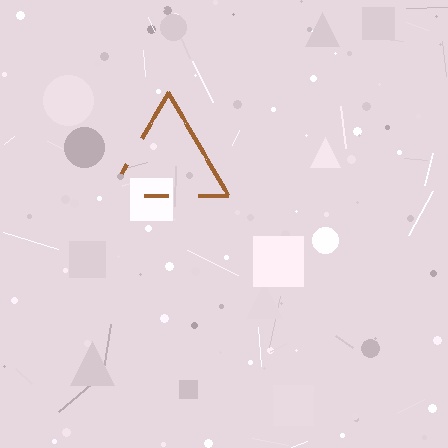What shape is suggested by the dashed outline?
The dashed outline suggests a triangle.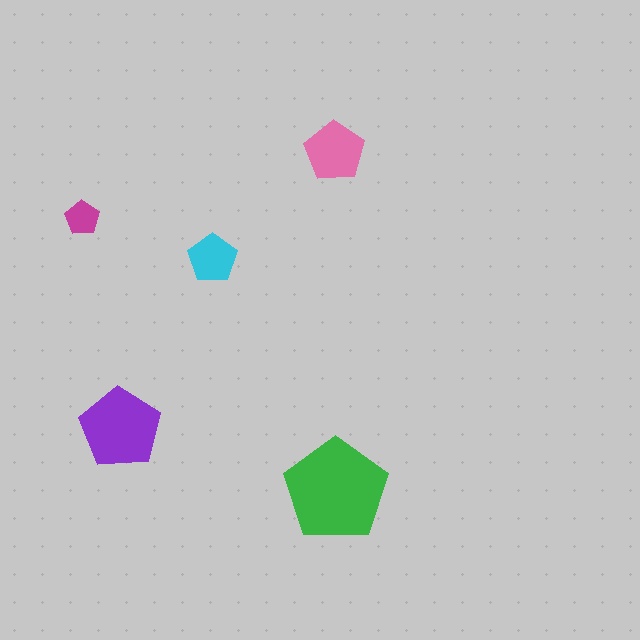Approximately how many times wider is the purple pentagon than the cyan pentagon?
About 1.5 times wider.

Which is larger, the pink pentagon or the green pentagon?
The green one.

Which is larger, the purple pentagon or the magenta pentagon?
The purple one.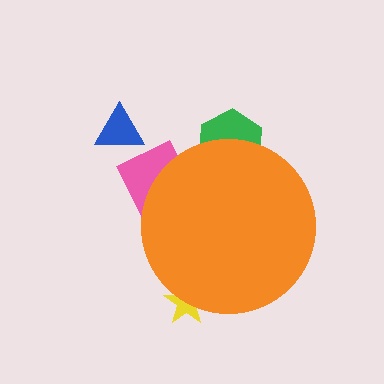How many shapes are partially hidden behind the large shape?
3 shapes are partially hidden.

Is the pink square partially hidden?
Yes, the pink square is partially hidden behind the orange circle.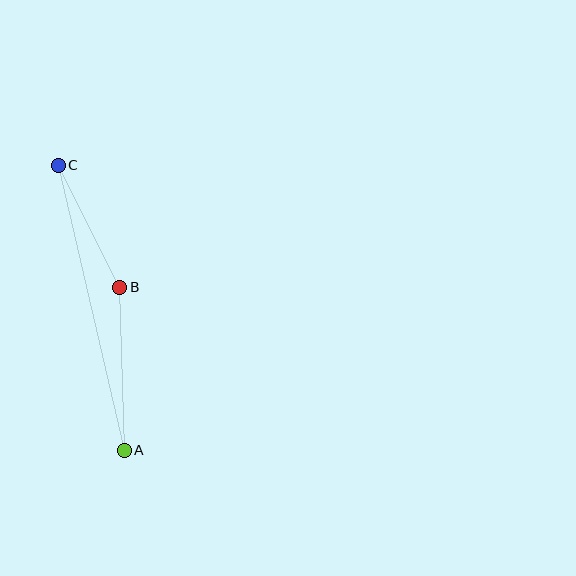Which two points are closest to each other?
Points B and C are closest to each other.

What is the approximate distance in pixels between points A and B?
The distance between A and B is approximately 163 pixels.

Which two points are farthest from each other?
Points A and C are farthest from each other.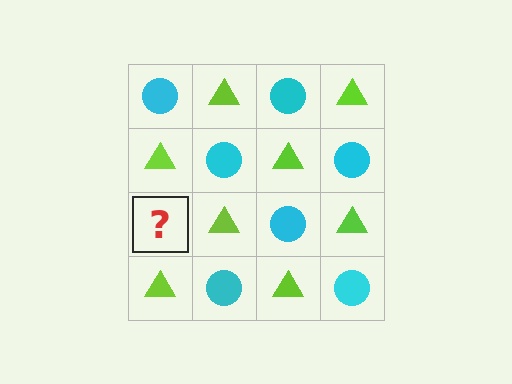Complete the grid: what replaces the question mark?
The question mark should be replaced with a cyan circle.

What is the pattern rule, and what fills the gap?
The rule is that it alternates cyan circle and lime triangle in a checkerboard pattern. The gap should be filled with a cyan circle.